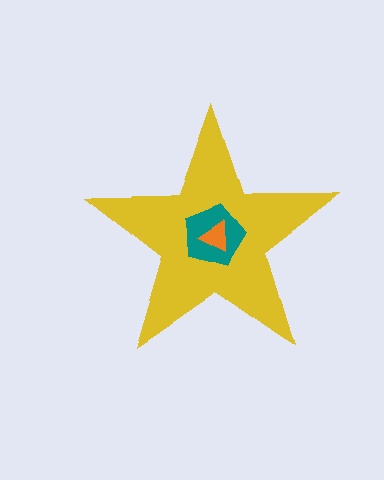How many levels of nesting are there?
3.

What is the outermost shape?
The yellow star.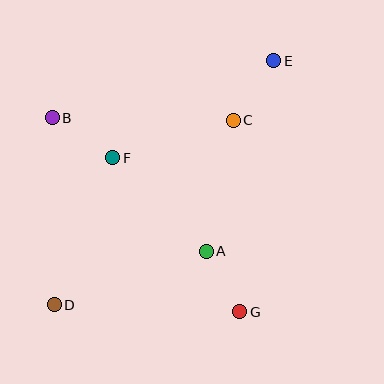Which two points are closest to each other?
Points A and G are closest to each other.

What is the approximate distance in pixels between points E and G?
The distance between E and G is approximately 253 pixels.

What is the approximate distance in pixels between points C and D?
The distance between C and D is approximately 257 pixels.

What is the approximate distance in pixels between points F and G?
The distance between F and G is approximately 200 pixels.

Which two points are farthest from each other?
Points D and E are farthest from each other.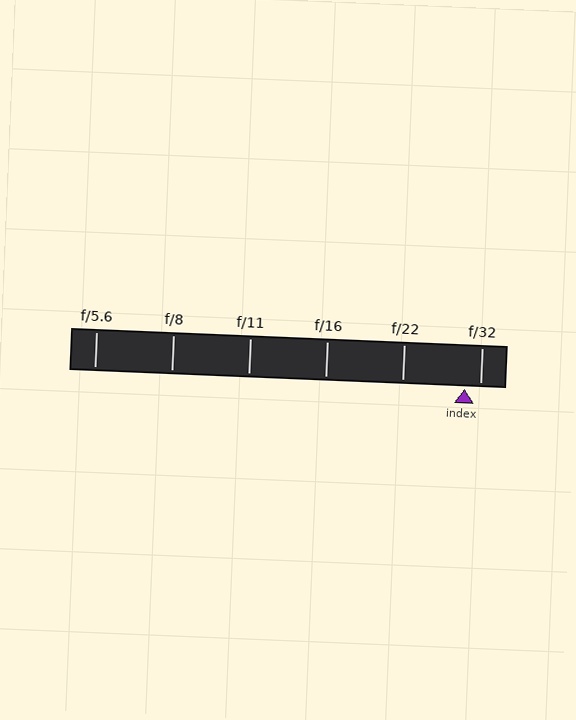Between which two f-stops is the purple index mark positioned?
The index mark is between f/22 and f/32.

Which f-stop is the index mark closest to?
The index mark is closest to f/32.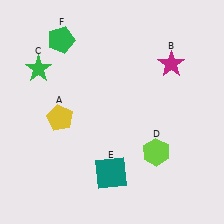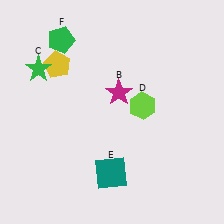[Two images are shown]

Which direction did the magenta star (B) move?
The magenta star (B) moved left.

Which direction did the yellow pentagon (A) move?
The yellow pentagon (A) moved up.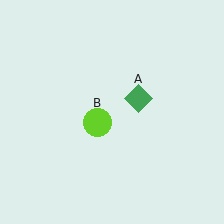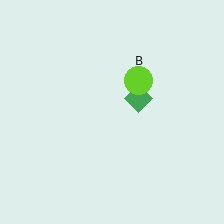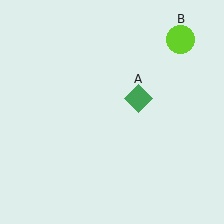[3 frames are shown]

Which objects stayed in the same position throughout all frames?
Green diamond (object A) remained stationary.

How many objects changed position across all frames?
1 object changed position: lime circle (object B).